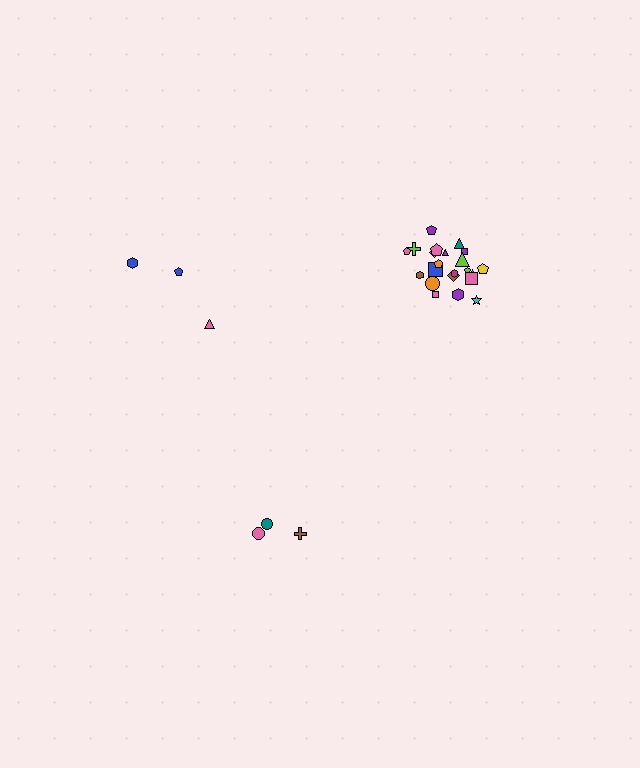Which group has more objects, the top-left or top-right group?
The top-right group.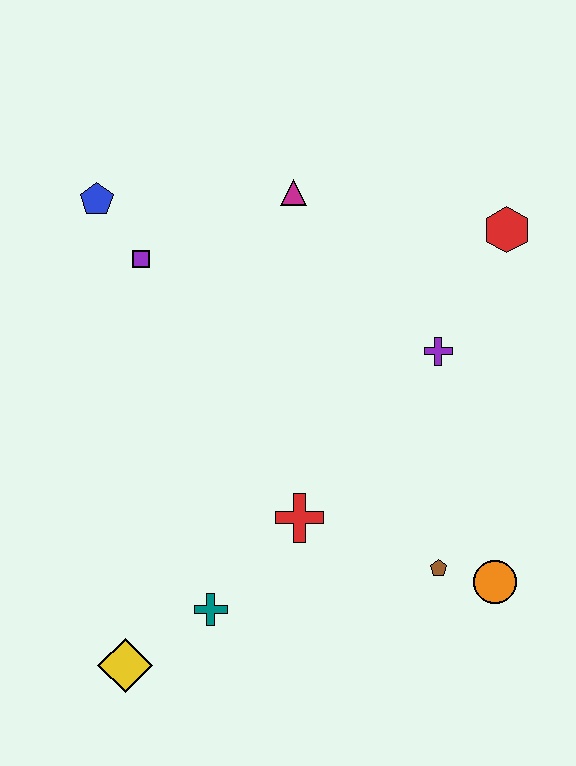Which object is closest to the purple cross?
The red hexagon is closest to the purple cross.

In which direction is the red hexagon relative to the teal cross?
The red hexagon is above the teal cross.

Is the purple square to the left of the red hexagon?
Yes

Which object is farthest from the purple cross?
The yellow diamond is farthest from the purple cross.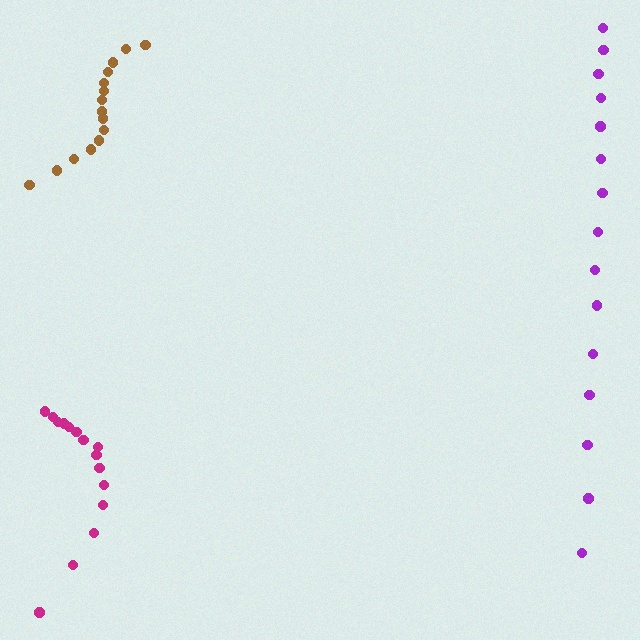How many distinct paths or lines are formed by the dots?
There are 3 distinct paths.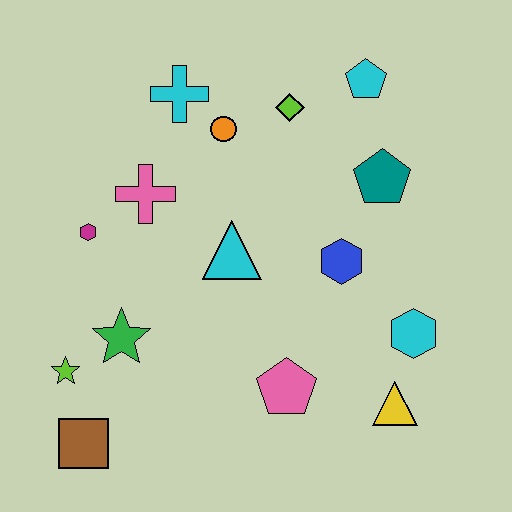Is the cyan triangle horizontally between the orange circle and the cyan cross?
No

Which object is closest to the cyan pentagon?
The lime diamond is closest to the cyan pentagon.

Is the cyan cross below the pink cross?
No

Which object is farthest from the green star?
The cyan pentagon is farthest from the green star.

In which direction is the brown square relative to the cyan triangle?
The brown square is below the cyan triangle.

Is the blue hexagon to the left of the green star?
No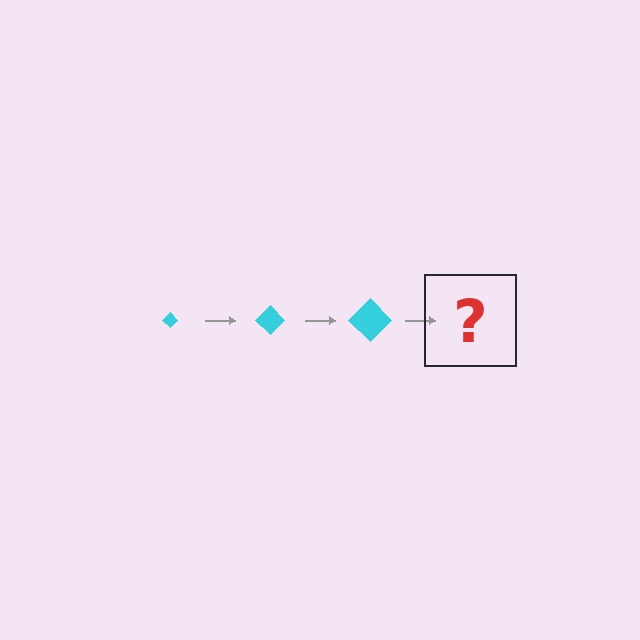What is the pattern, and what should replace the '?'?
The pattern is that the diamond gets progressively larger each step. The '?' should be a cyan diamond, larger than the previous one.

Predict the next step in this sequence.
The next step is a cyan diamond, larger than the previous one.